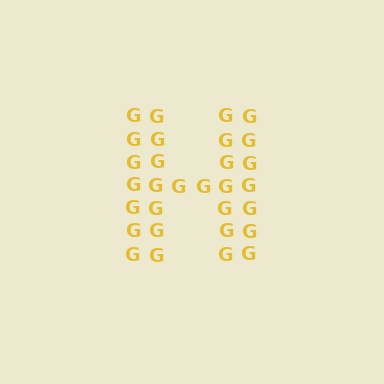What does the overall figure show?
The overall figure shows the letter H.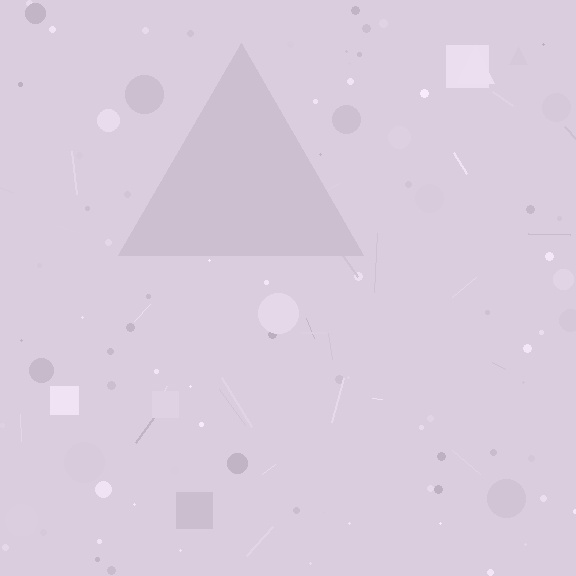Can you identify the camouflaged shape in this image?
The camouflaged shape is a triangle.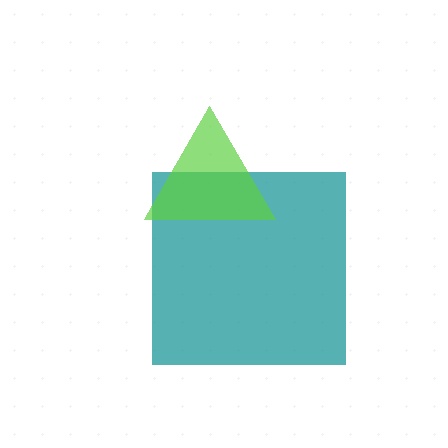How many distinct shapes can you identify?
There are 2 distinct shapes: a teal square, a lime triangle.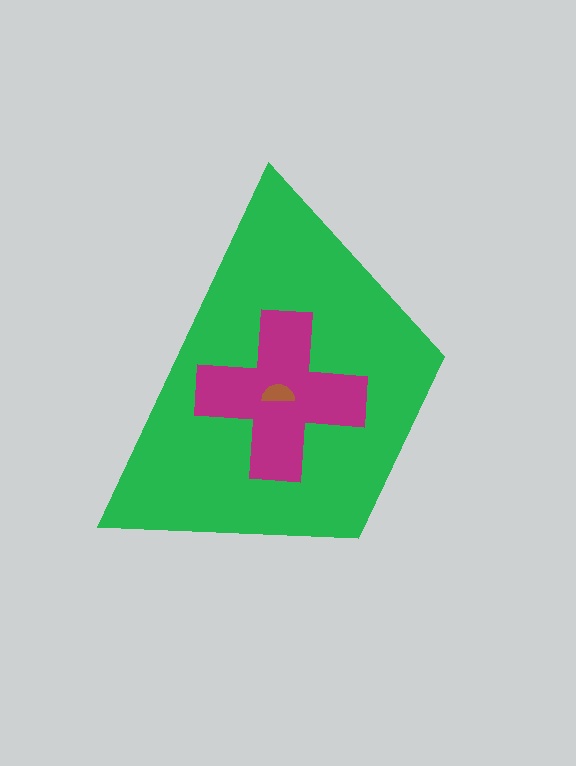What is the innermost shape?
The brown semicircle.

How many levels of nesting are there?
3.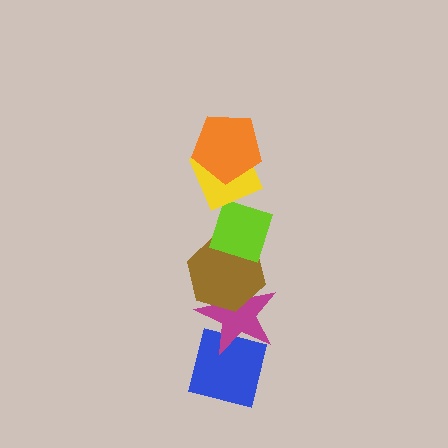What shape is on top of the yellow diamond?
The orange pentagon is on top of the yellow diamond.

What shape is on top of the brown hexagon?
The lime diamond is on top of the brown hexagon.